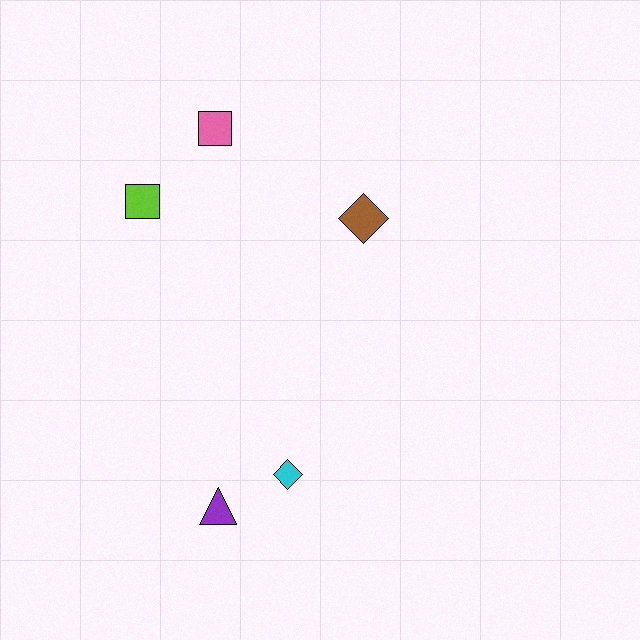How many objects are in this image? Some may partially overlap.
There are 5 objects.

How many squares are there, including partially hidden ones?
There are 2 squares.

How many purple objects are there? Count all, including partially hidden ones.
There is 1 purple object.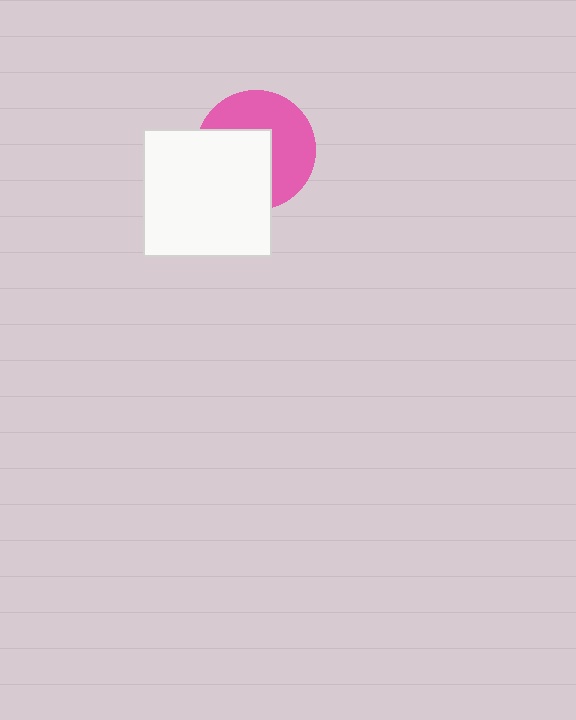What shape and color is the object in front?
The object in front is a white square.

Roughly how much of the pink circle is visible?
About half of it is visible (roughly 53%).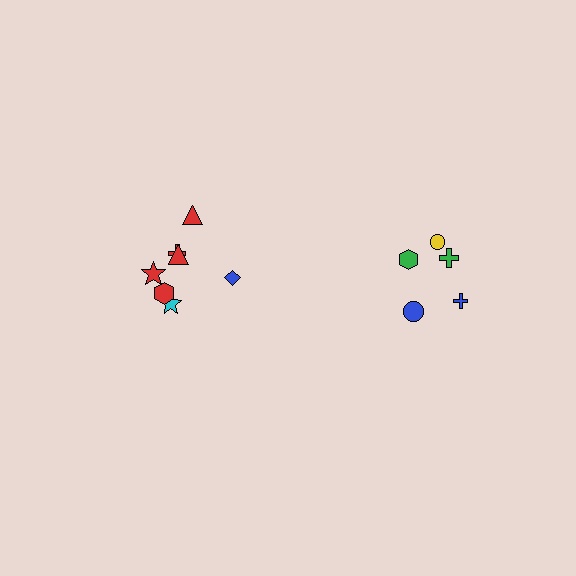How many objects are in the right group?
There are 5 objects.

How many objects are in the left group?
There are 7 objects.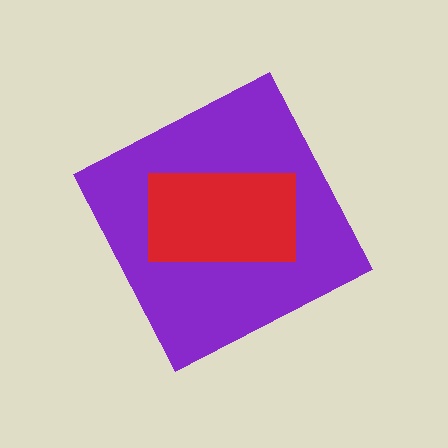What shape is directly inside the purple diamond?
The red rectangle.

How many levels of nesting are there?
2.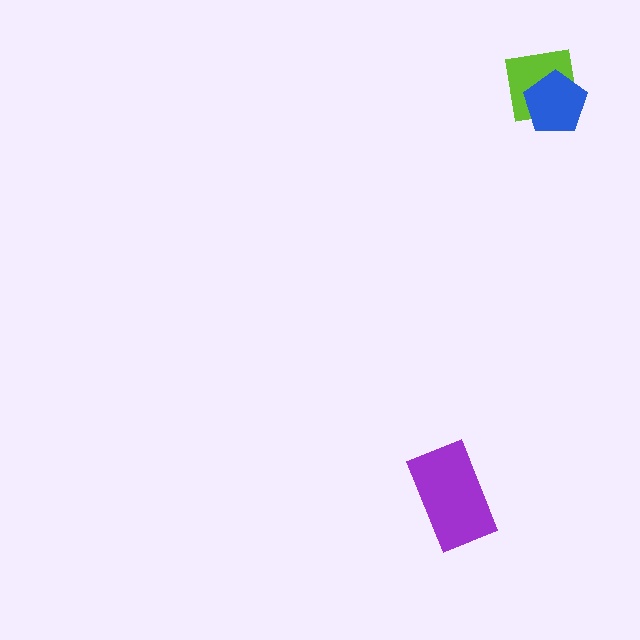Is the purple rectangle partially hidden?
No, no other shape covers it.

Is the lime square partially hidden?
Yes, it is partially covered by another shape.